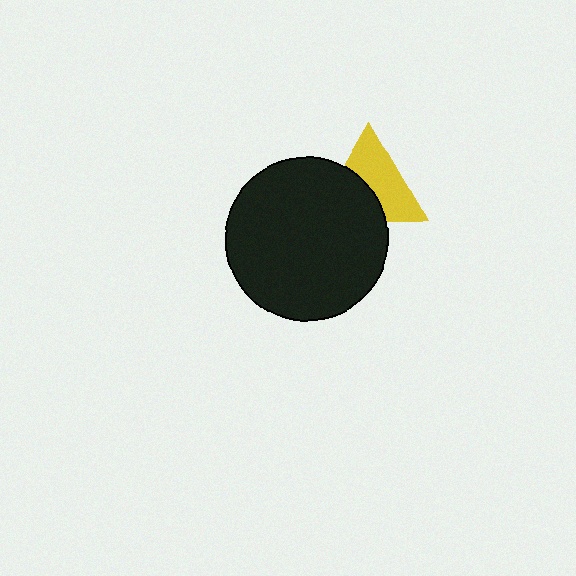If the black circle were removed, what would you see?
You would see the complete yellow triangle.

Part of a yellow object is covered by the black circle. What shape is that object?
It is a triangle.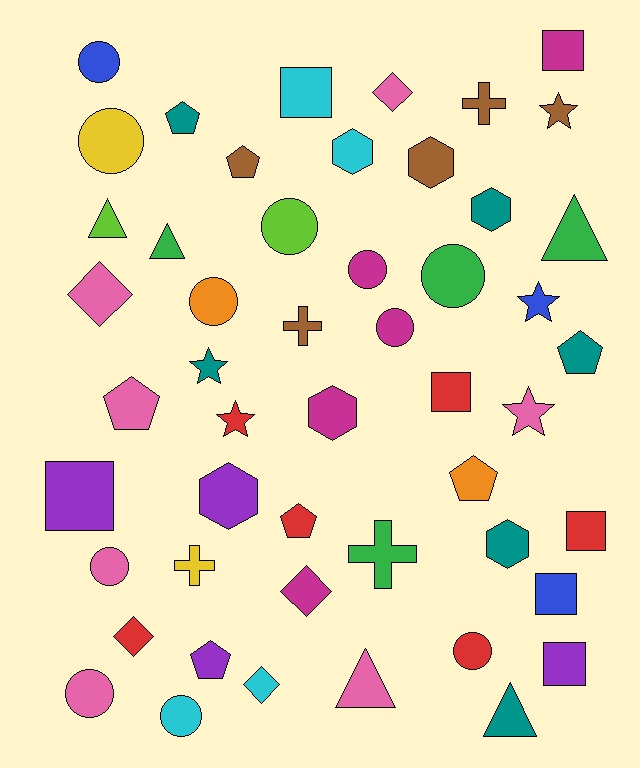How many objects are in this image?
There are 50 objects.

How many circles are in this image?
There are 11 circles.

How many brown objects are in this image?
There are 5 brown objects.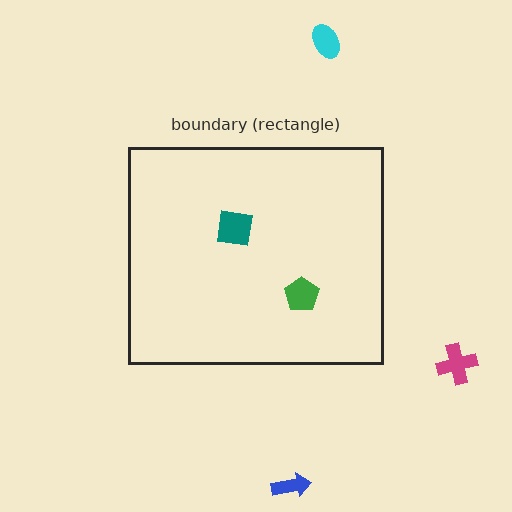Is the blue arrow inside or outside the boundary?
Outside.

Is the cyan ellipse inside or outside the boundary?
Outside.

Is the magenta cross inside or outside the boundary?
Outside.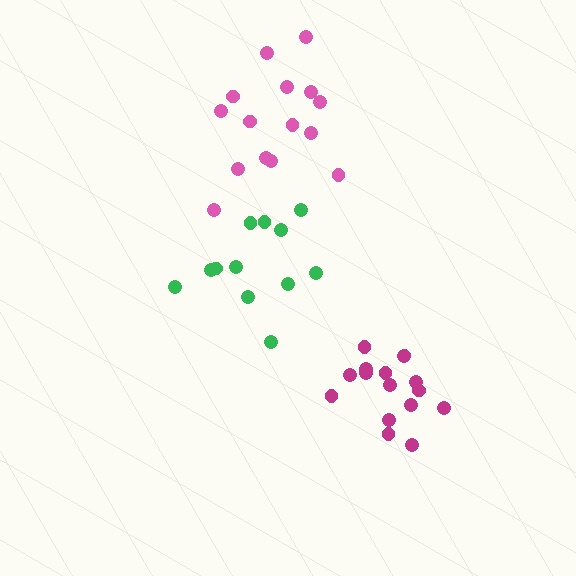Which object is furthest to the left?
The green cluster is leftmost.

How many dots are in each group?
Group 1: 12 dots, Group 2: 16 dots, Group 3: 15 dots (43 total).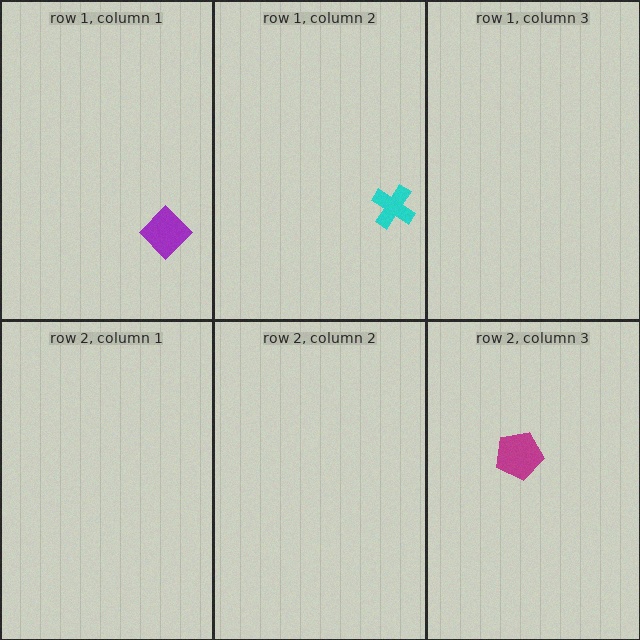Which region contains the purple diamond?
The row 1, column 1 region.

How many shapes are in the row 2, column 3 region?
1.